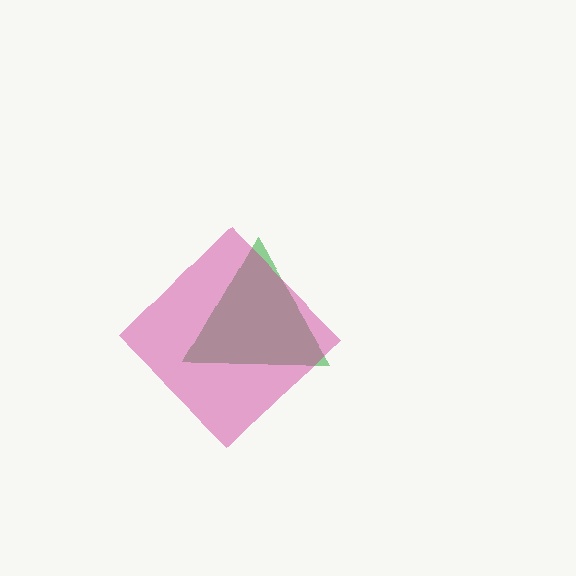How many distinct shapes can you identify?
There are 2 distinct shapes: a green triangle, a magenta diamond.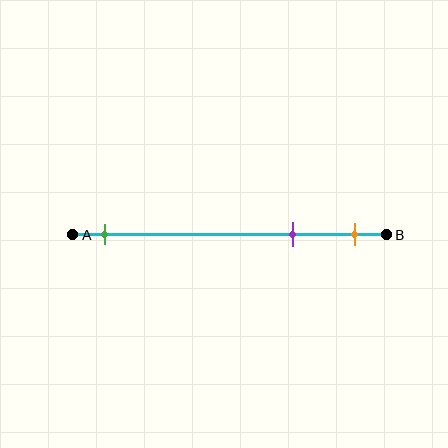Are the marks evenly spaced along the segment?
No, the marks are not evenly spaced.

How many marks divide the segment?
There are 3 marks dividing the segment.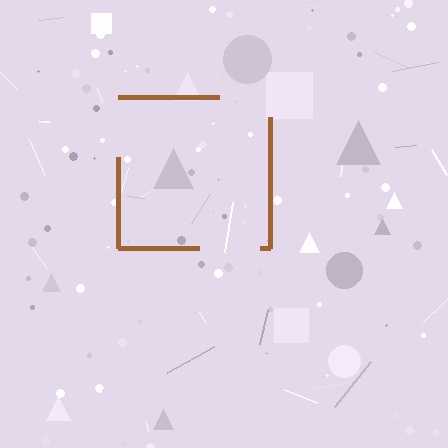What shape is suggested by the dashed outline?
The dashed outline suggests a square.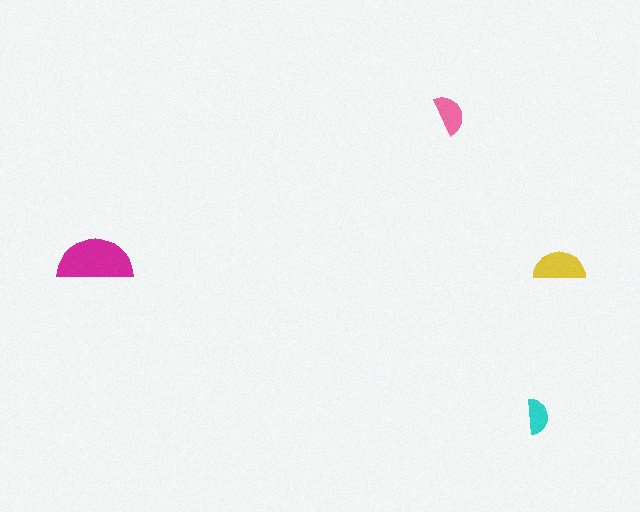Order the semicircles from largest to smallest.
the magenta one, the yellow one, the pink one, the cyan one.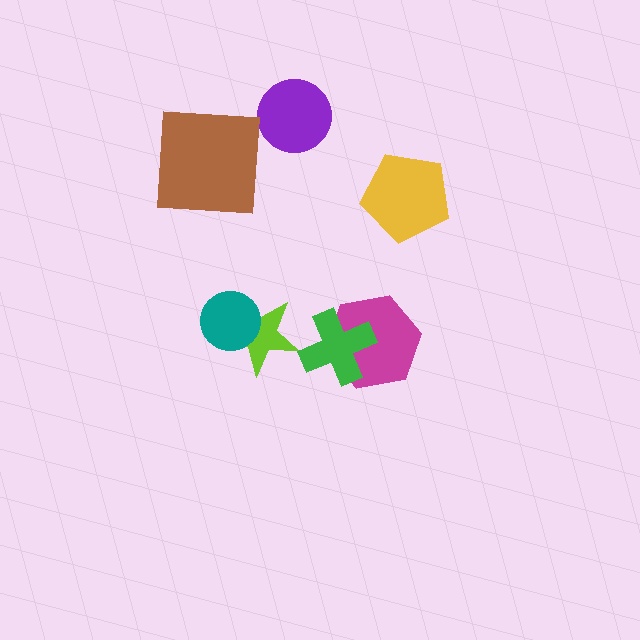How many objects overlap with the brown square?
0 objects overlap with the brown square.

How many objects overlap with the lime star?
1 object overlaps with the lime star.